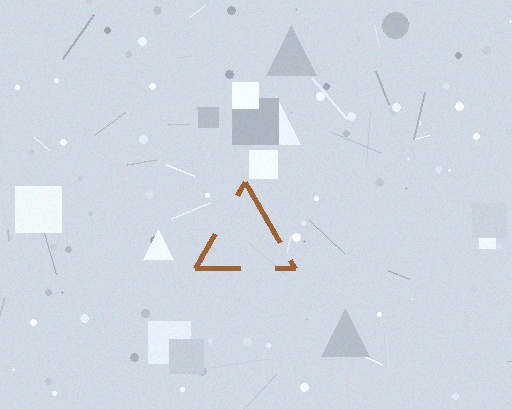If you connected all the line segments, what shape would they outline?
They would outline a triangle.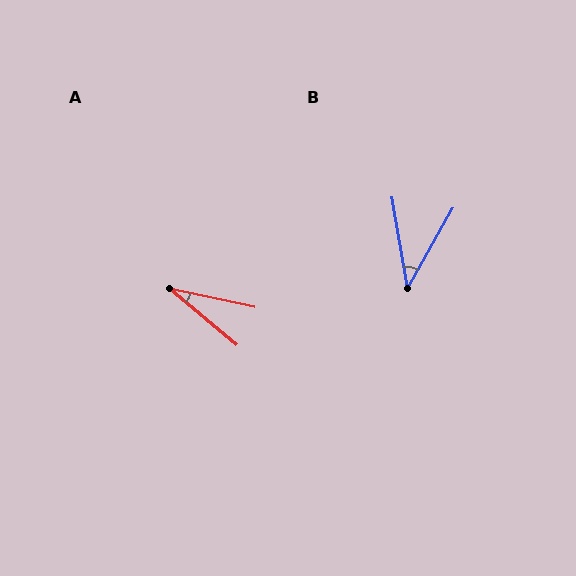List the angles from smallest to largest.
A (27°), B (40°).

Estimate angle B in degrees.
Approximately 40 degrees.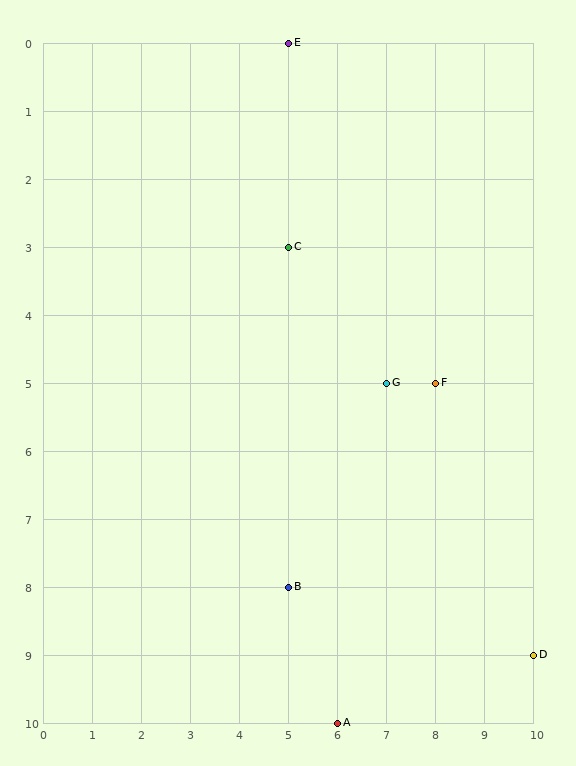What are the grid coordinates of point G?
Point G is at grid coordinates (7, 5).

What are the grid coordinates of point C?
Point C is at grid coordinates (5, 3).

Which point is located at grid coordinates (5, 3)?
Point C is at (5, 3).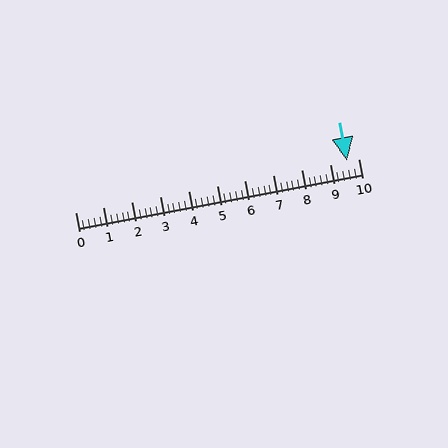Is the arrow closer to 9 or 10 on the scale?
The arrow is closer to 10.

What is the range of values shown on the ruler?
The ruler shows values from 0 to 10.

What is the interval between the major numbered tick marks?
The major tick marks are spaced 1 units apart.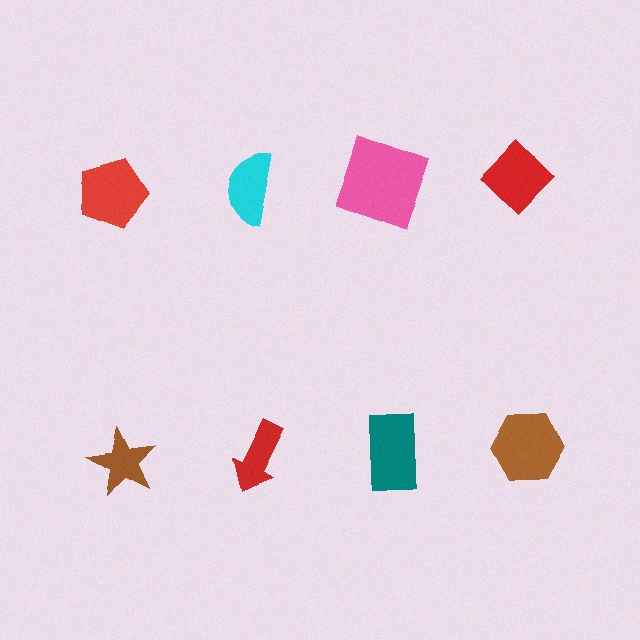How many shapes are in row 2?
4 shapes.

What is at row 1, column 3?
A pink square.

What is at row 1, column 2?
A cyan semicircle.